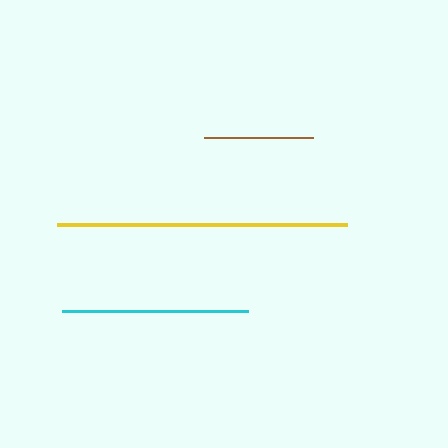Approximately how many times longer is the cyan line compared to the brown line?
The cyan line is approximately 1.7 times the length of the brown line.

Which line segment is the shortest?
The brown line is the shortest at approximately 109 pixels.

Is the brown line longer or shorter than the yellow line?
The yellow line is longer than the brown line.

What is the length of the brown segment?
The brown segment is approximately 109 pixels long.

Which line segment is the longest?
The yellow line is the longest at approximately 289 pixels.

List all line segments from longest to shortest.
From longest to shortest: yellow, cyan, brown.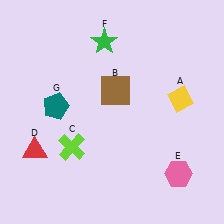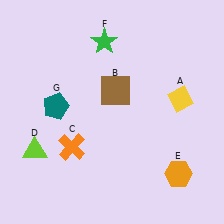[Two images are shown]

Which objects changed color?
C changed from lime to orange. D changed from red to lime. E changed from pink to orange.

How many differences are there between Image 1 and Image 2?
There are 3 differences between the two images.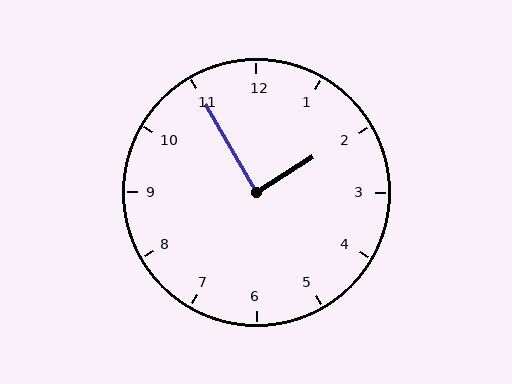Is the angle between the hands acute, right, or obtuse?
It is right.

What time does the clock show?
1:55.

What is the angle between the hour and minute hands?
Approximately 88 degrees.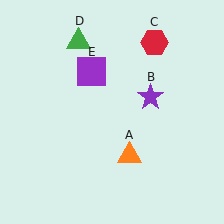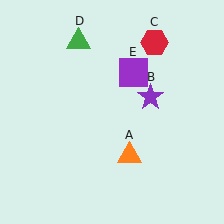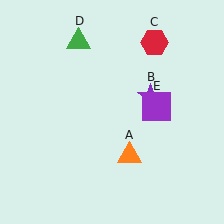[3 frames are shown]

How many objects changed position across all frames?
1 object changed position: purple square (object E).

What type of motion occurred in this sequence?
The purple square (object E) rotated clockwise around the center of the scene.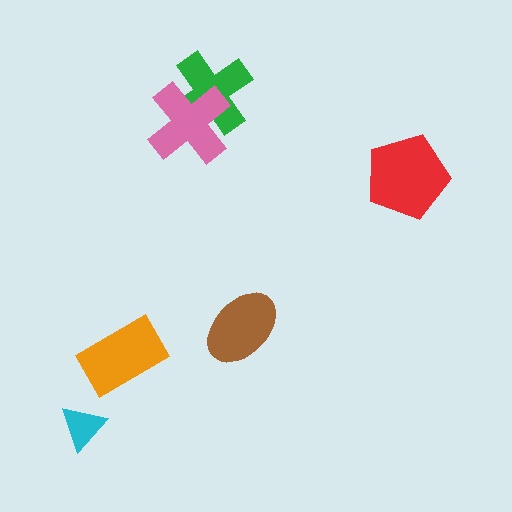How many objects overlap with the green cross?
1 object overlaps with the green cross.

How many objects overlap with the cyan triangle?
0 objects overlap with the cyan triangle.